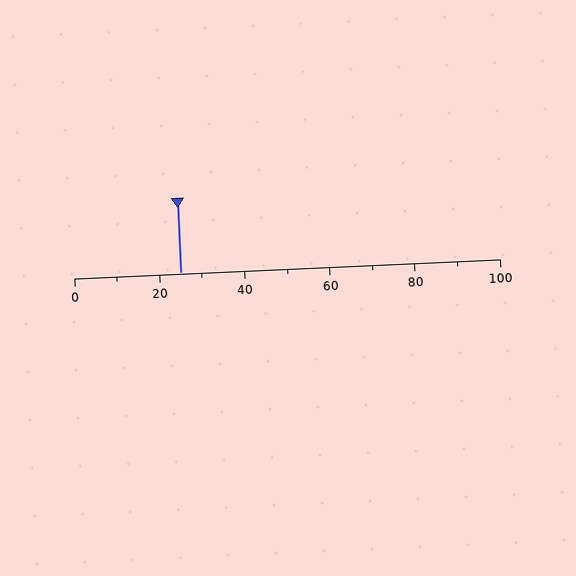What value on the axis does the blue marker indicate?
The marker indicates approximately 25.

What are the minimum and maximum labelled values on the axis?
The axis runs from 0 to 100.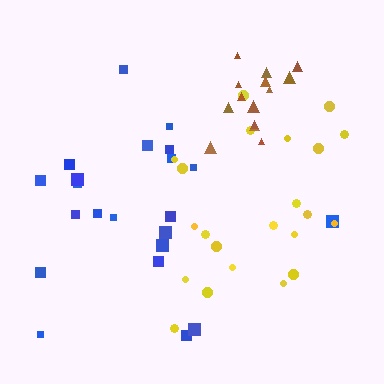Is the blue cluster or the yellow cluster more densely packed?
Blue.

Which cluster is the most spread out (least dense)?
Yellow.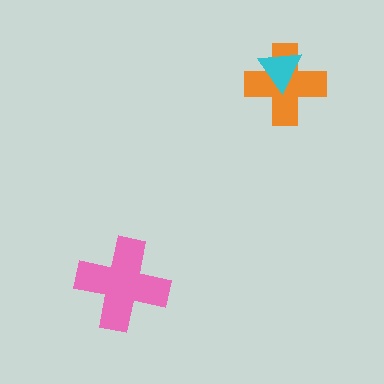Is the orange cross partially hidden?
Yes, it is partially covered by another shape.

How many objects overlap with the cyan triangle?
1 object overlaps with the cyan triangle.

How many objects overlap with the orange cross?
1 object overlaps with the orange cross.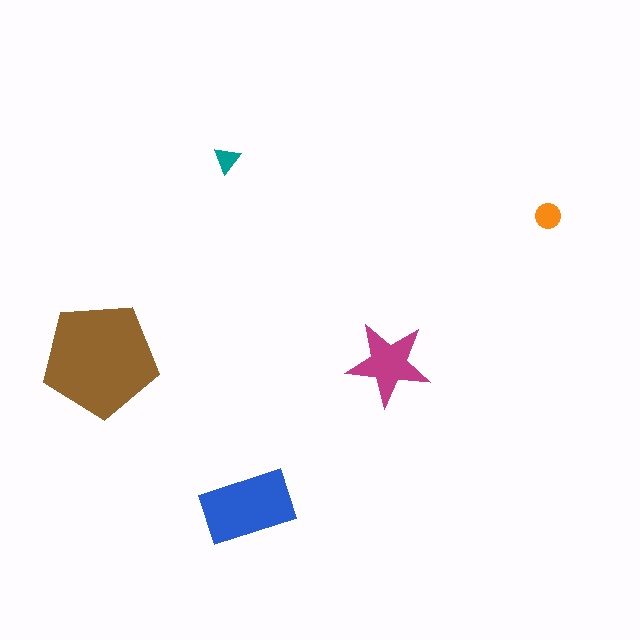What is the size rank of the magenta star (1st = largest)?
3rd.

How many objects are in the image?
There are 5 objects in the image.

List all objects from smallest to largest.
The teal triangle, the orange circle, the magenta star, the blue rectangle, the brown pentagon.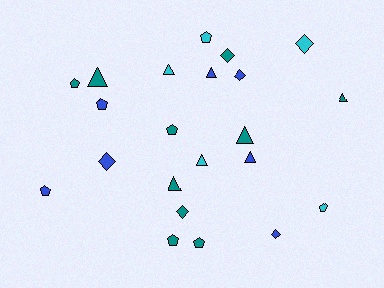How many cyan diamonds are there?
There is 1 cyan diamond.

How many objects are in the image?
There are 22 objects.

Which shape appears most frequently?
Pentagon, with 8 objects.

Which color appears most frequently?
Teal, with 10 objects.